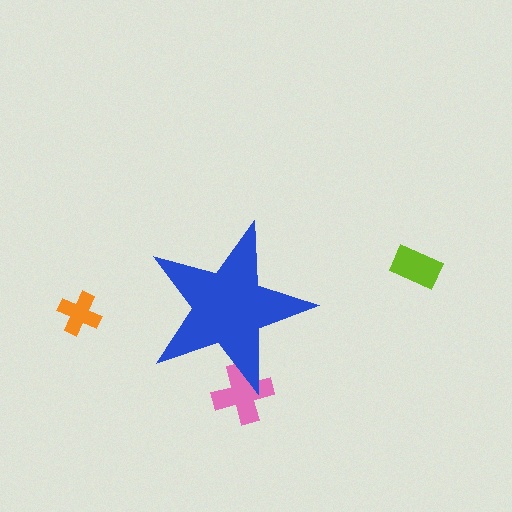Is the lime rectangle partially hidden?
No, the lime rectangle is fully visible.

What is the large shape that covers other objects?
A blue star.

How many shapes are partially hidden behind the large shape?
1 shape is partially hidden.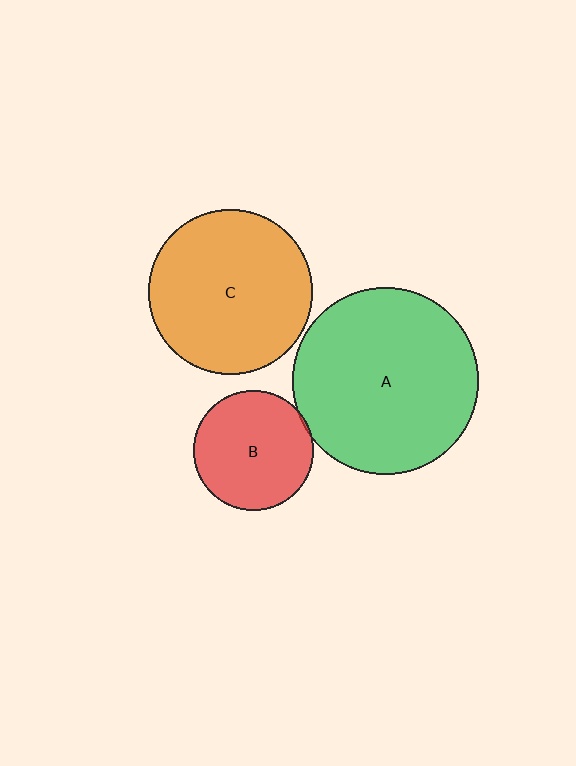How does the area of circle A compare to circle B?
Approximately 2.4 times.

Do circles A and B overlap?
Yes.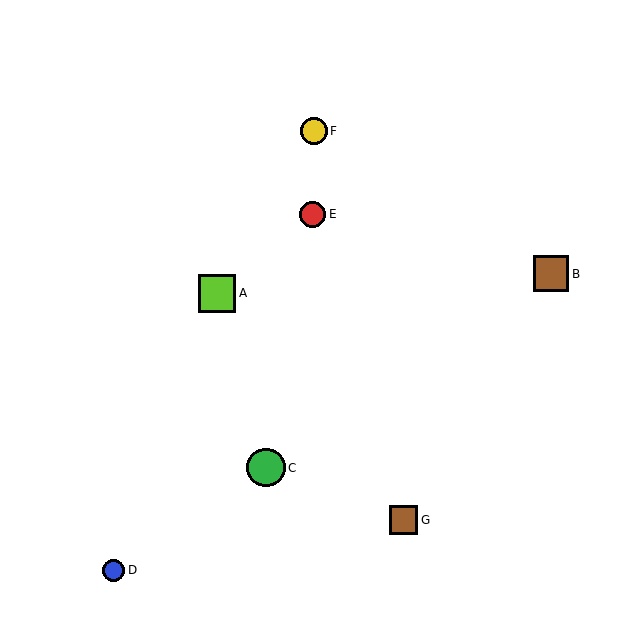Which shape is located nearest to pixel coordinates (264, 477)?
The green circle (labeled C) at (266, 468) is nearest to that location.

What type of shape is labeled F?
Shape F is a yellow circle.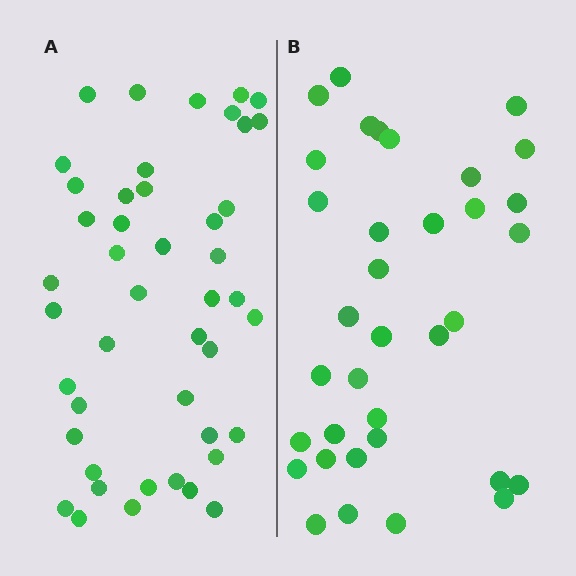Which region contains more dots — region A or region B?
Region A (the left region) has more dots.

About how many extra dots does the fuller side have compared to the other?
Region A has roughly 10 or so more dots than region B.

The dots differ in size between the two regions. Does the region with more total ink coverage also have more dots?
No. Region B has more total ink coverage because its dots are larger, but region A actually contains more individual dots. Total area can be misleading — the number of items is what matters here.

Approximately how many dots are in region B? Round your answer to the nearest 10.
About 40 dots. (The exact count is 35, which rounds to 40.)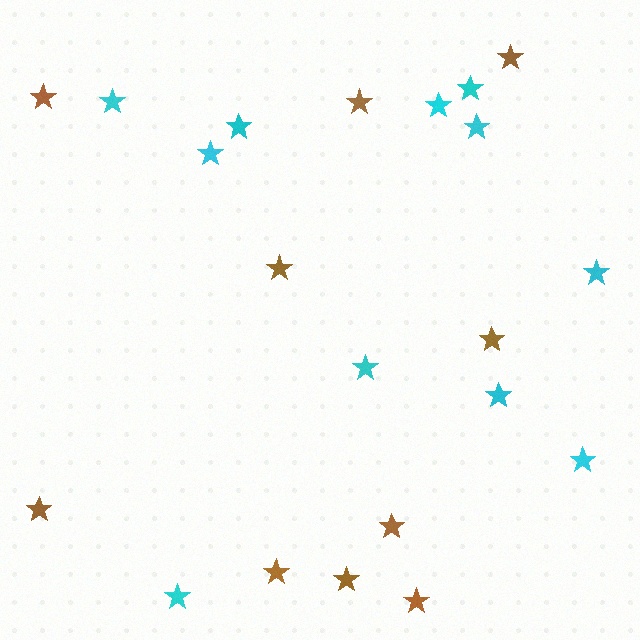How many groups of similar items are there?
There are 2 groups: one group of brown stars (10) and one group of cyan stars (11).